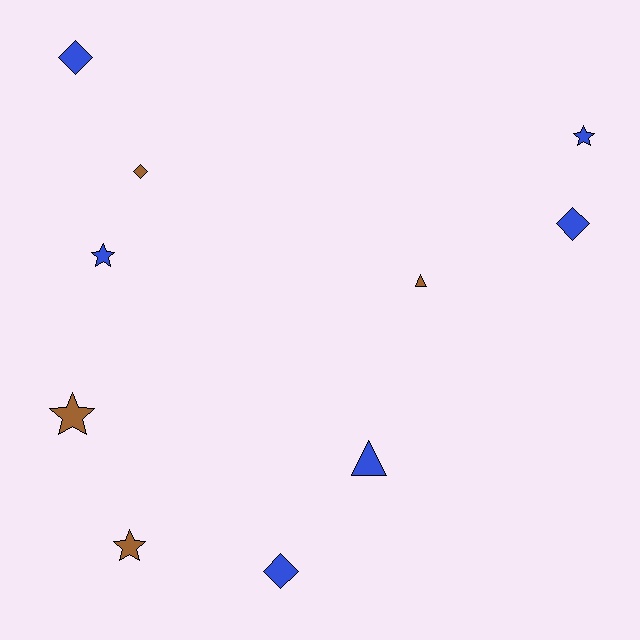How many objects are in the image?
There are 10 objects.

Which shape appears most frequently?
Diamond, with 4 objects.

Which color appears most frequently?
Blue, with 6 objects.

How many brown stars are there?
There are 2 brown stars.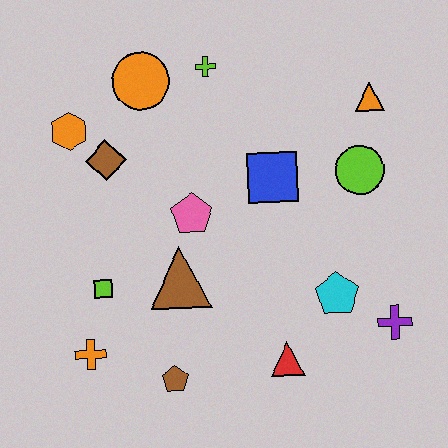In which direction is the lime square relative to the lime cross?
The lime square is below the lime cross.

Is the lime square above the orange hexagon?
No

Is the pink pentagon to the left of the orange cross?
No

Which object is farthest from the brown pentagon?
The orange triangle is farthest from the brown pentagon.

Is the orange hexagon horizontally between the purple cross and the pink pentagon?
No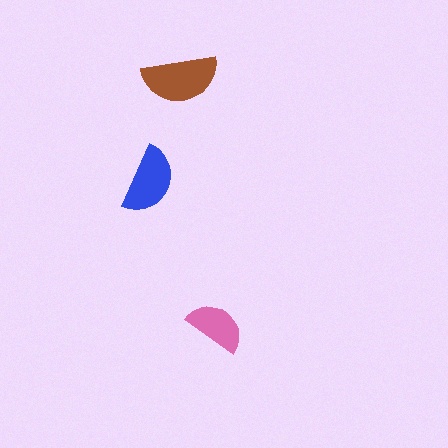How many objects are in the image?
There are 3 objects in the image.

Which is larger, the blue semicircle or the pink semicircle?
The blue one.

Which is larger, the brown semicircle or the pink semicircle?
The brown one.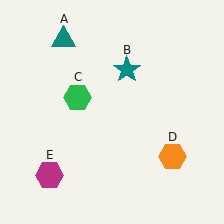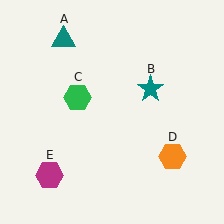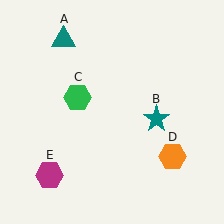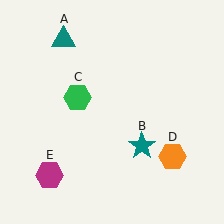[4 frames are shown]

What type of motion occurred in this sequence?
The teal star (object B) rotated clockwise around the center of the scene.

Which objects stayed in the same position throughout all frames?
Teal triangle (object A) and green hexagon (object C) and orange hexagon (object D) and magenta hexagon (object E) remained stationary.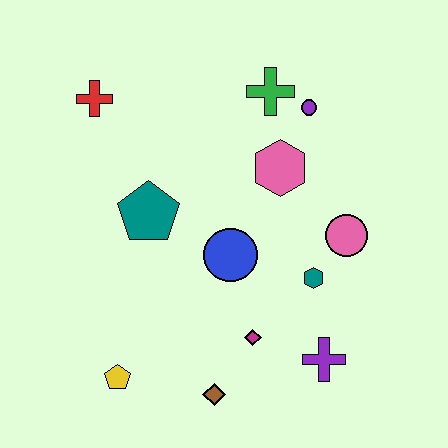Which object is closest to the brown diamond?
The magenta diamond is closest to the brown diamond.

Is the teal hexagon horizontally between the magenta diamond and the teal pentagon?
No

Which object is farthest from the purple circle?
The yellow pentagon is farthest from the purple circle.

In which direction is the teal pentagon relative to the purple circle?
The teal pentagon is to the left of the purple circle.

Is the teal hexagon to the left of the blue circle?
No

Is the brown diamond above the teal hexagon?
No